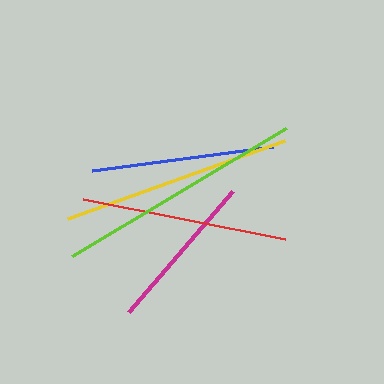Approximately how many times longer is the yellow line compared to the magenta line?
The yellow line is approximately 1.5 times the length of the magenta line.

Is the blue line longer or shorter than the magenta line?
The blue line is longer than the magenta line.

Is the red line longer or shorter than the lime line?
The lime line is longer than the red line.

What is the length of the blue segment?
The blue segment is approximately 182 pixels long.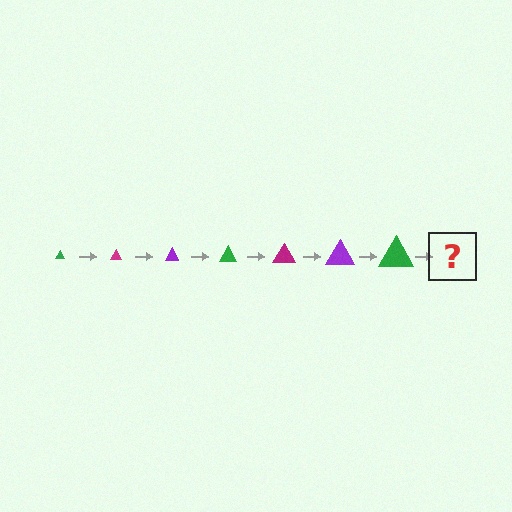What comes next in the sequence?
The next element should be a magenta triangle, larger than the previous one.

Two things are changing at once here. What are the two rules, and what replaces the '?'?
The two rules are that the triangle grows larger each step and the color cycles through green, magenta, and purple. The '?' should be a magenta triangle, larger than the previous one.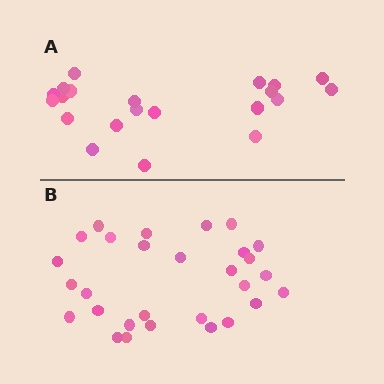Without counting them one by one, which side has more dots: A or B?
Region B (the bottom region) has more dots.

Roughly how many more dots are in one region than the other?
Region B has roughly 8 or so more dots than region A.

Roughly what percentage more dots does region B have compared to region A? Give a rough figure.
About 40% more.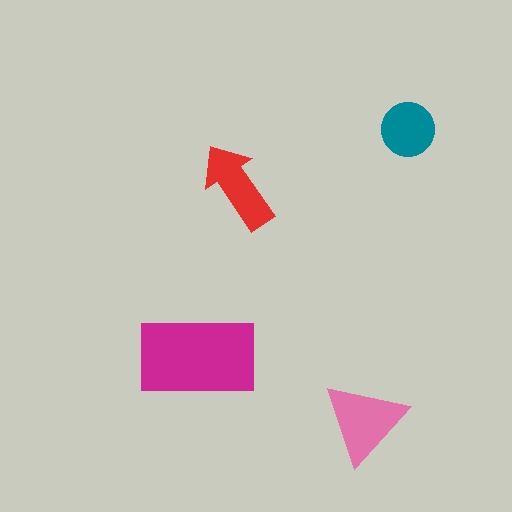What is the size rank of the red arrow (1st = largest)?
3rd.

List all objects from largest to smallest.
The magenta rectangle, the pink triangle, the red arrow, the teal circle.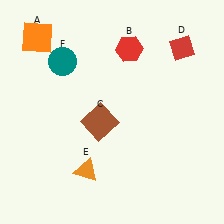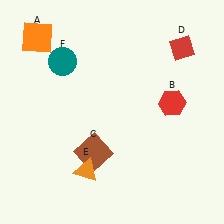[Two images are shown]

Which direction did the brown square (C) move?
The brown square (C) moved down.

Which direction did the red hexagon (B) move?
The red hexagon (B) moved down.